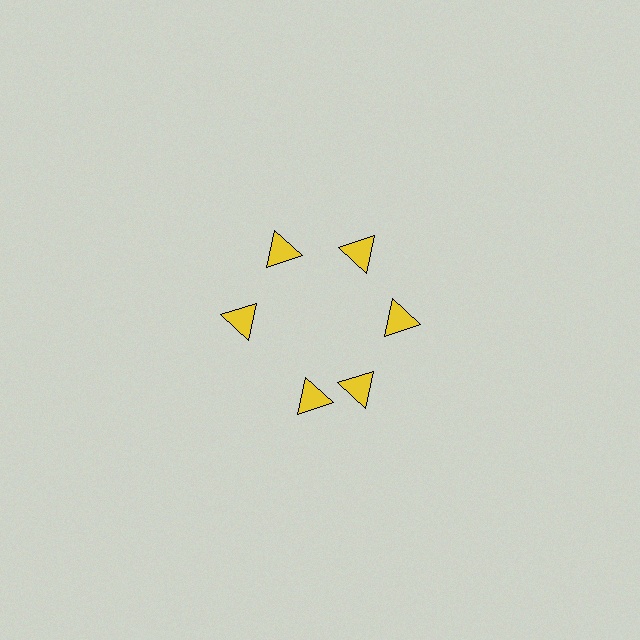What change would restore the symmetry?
The symmetry would be restored by rotating it back into even spacing with its neighbors so that all 6 triangles sit at equal angles and equal distance from the center.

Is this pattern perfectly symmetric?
No. The 6 yellow triangles are arranged in a ring, but one element near the 7 o'clock position is rotated out of alignment along the ring, breaking the 6-fold rotational symmetry.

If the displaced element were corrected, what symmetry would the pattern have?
It would have 6-fold rotational symmetry — the pattern would map onto itself every 60 degrees.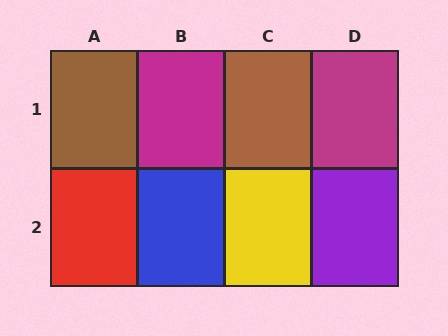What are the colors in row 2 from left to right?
Red, blue, yellow, purple.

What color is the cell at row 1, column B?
Magenta.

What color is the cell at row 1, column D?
Magenta.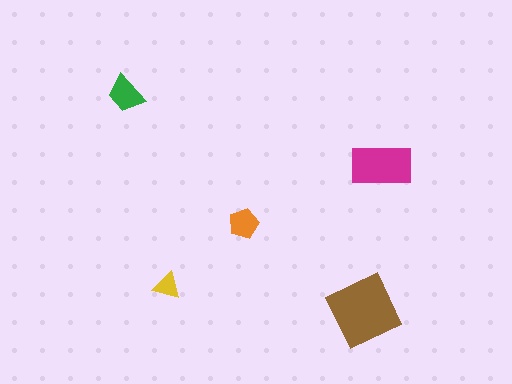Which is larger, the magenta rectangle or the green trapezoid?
The magenta rectangle.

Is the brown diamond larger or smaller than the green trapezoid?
Larger.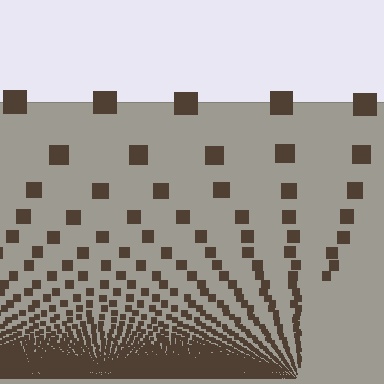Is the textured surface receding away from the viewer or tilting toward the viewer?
The surface appears to tilt toward the viewer. Texture elements get larger and sparser toward the top.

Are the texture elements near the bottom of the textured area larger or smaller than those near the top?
Smaller. The gradient is inverted — elements near the bottom are smaller and denser.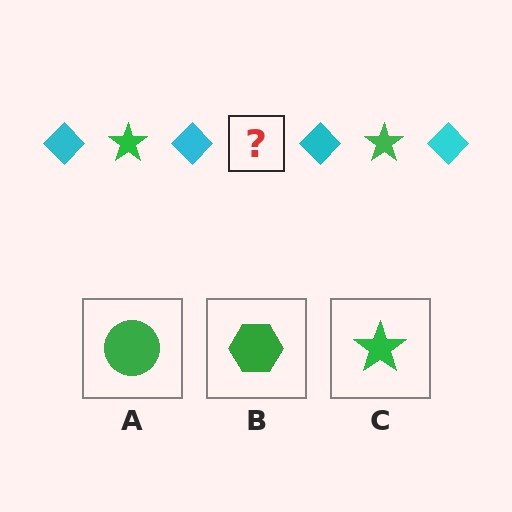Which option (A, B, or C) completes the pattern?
C.